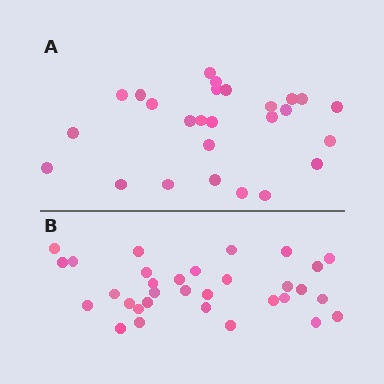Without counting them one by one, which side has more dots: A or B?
Region B (the bottom region) has more dots.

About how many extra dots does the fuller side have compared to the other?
Region B has about 6 more dots than region A.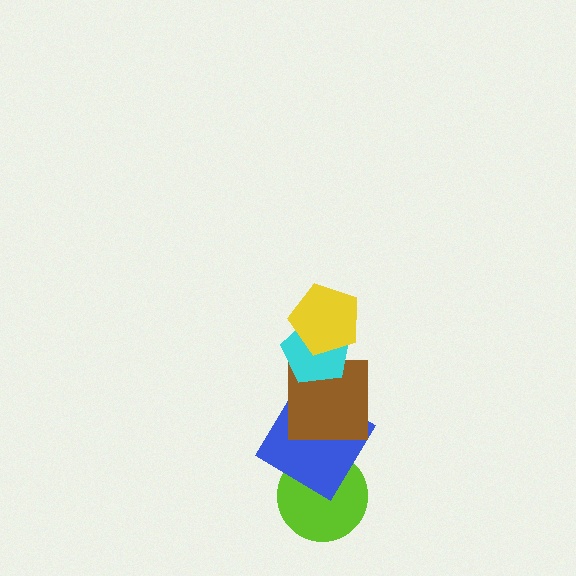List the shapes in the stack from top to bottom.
From top to bottom: the yellow pentagon, the cyan pentagon, the brown square, the blue diamond, the lime circle.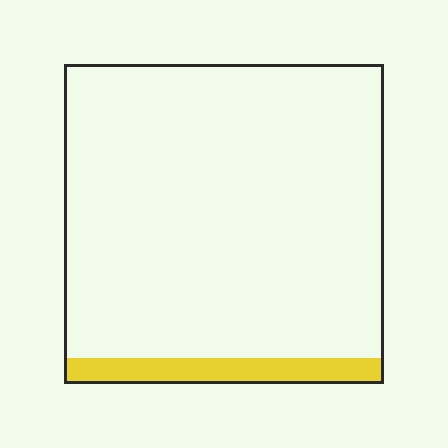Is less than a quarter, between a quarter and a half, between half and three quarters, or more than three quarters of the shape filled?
Less than a quarter.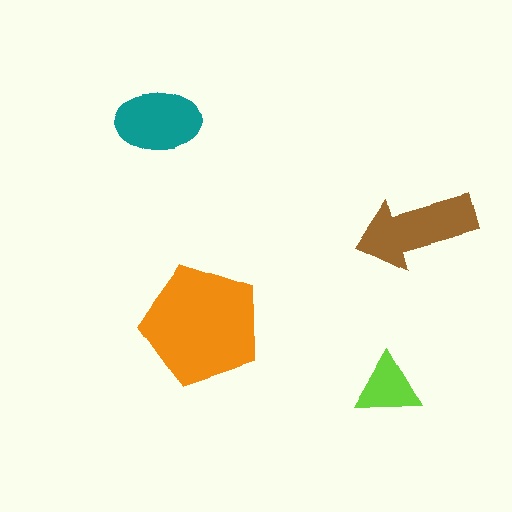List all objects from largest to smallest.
The orange pentagon, the brown arrow, the teal ellipse, the lime triangle.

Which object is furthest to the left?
The teal ellipse is leftmost.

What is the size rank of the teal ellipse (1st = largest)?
3rd.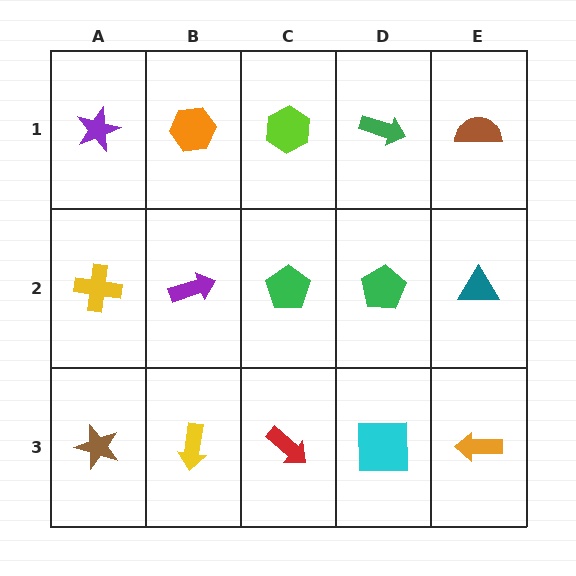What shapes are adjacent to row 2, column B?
An orange hexagon (row 1, column B), a yellow arrow (row 3, column B), a yellow cross (row 2, column A), a green pentagon (row 2, column C).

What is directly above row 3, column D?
A green pentagon.